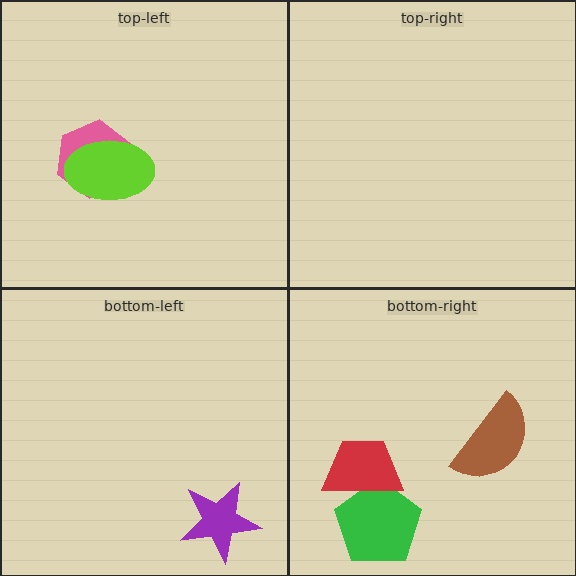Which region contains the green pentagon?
The bottom-right region.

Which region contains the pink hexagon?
The top-left region.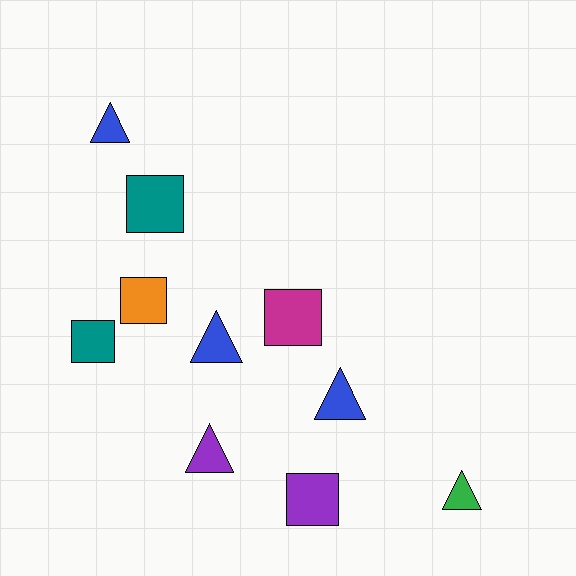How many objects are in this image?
There are 10 objects.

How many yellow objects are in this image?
There are no yellow objects.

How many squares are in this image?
There are 5 squares.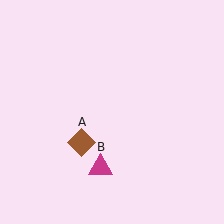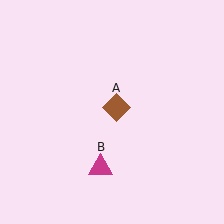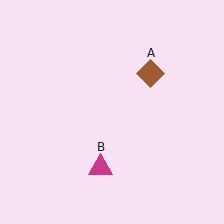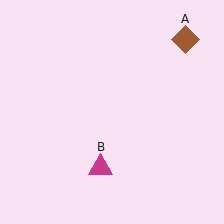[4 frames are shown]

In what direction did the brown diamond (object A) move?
The brown diamond (object A) moved up and to the right.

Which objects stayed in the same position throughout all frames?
Magenta triangle (object B) remained stationary.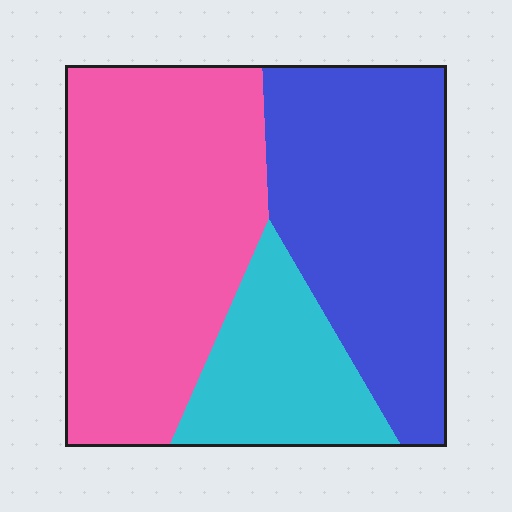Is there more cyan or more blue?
Blue.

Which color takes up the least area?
Cyan, at roughly 20%.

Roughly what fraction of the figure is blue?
Blue covers 37% of the figure.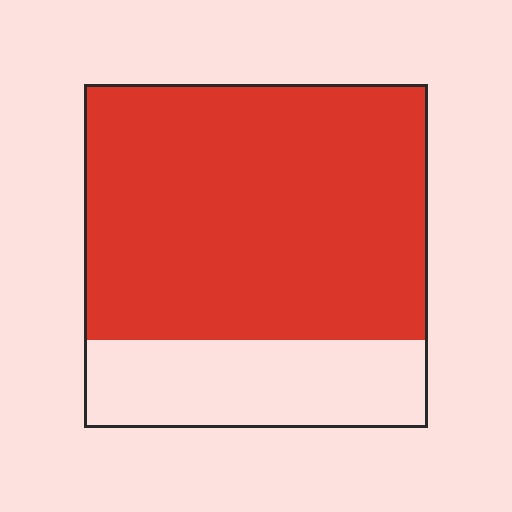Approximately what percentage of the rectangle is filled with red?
Approximately 75%.